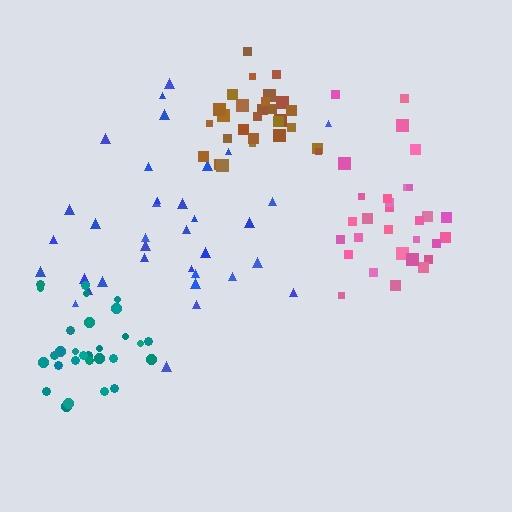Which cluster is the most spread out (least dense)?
Blue.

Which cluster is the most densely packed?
Brown.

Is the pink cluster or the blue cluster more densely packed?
Pink.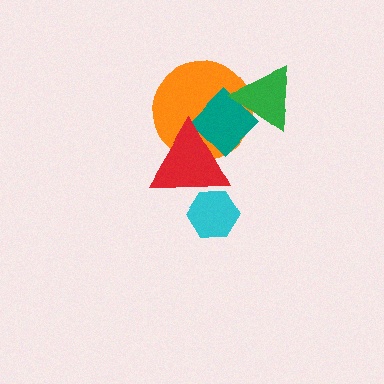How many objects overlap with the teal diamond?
3 objects overlap with the teal diamond.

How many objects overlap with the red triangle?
3 objects overlap with the red triangle.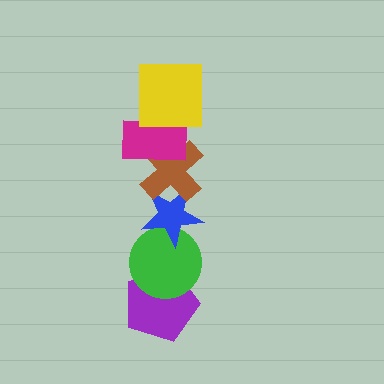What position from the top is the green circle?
The green circle is 5th from the top.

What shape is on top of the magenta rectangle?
The yellow square is on top of the magenta rectangle.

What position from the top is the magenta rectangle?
The magenta rectangle is 2nd from the top.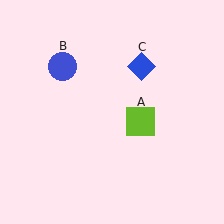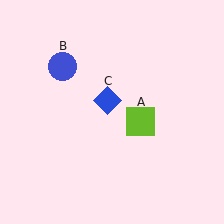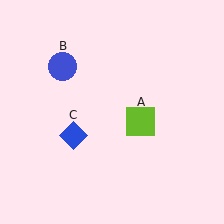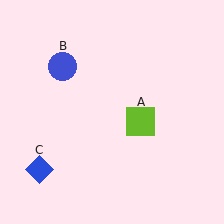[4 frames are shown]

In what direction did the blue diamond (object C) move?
The blue diamond (object C) moved down and to the left.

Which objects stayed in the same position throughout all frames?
Lime square (object A) and blue circle (object B) remained stationary.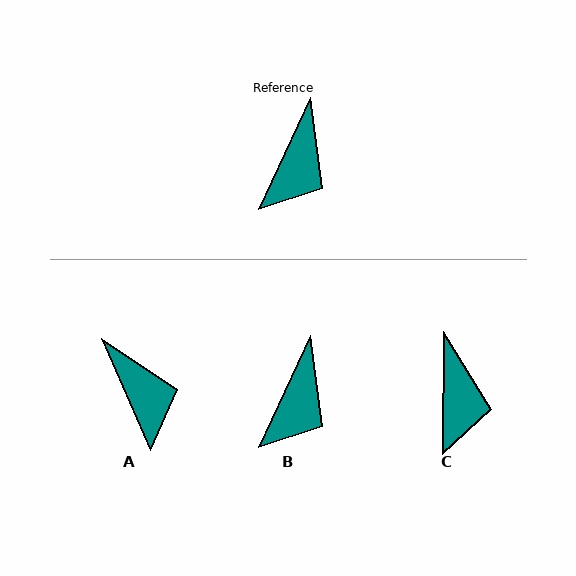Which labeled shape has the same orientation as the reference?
B.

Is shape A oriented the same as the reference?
No, it is off by about 48 degrees.